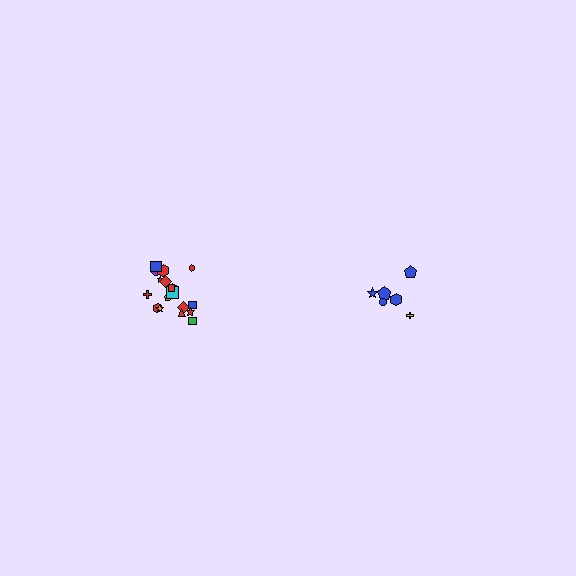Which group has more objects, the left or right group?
The left group.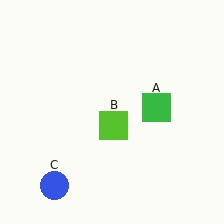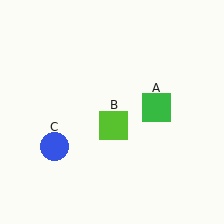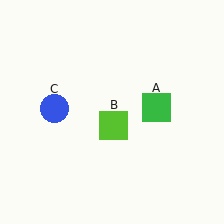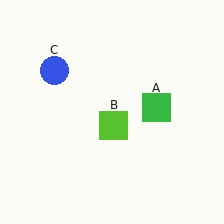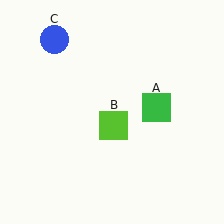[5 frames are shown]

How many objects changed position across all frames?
1 object changed position: blue circle (object C).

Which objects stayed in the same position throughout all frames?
Green square (object A) and lime square (object B) remained stationary.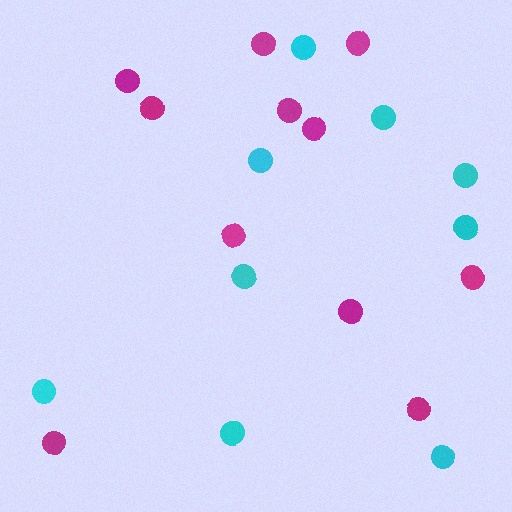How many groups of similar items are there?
There are 2 groups: one group of cyan circles (9) and one group of magenta circles (11).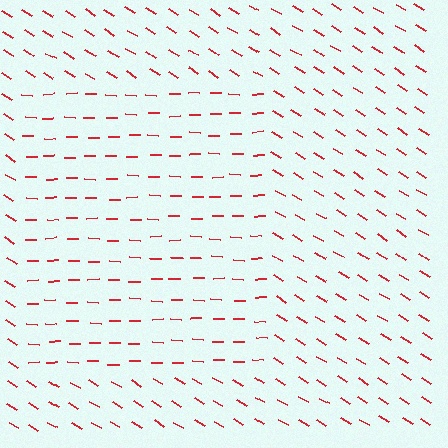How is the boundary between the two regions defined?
The boundary is defined purely by a change in line orientation (approximately 31 degrees difference). All lines are the same color and thickness.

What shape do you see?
I see a rectangle.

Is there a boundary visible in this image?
Yes, there is a texture boundary formed by a change in line orientation.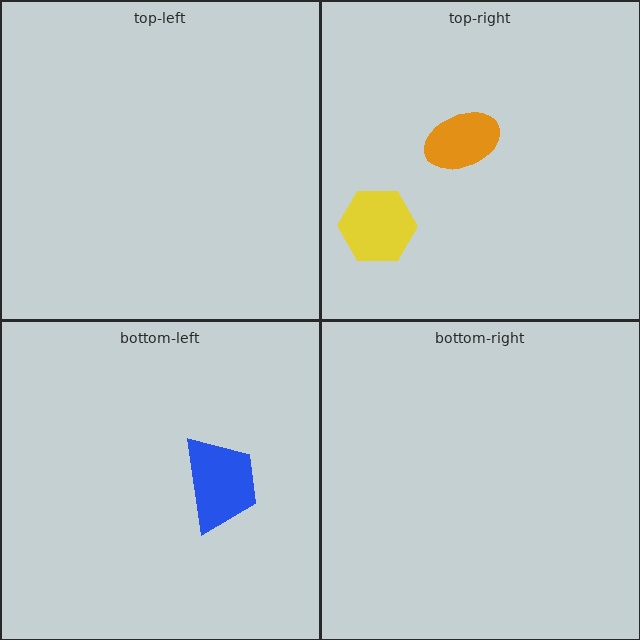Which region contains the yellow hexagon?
The top-right region.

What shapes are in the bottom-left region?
The blue trapezoid.